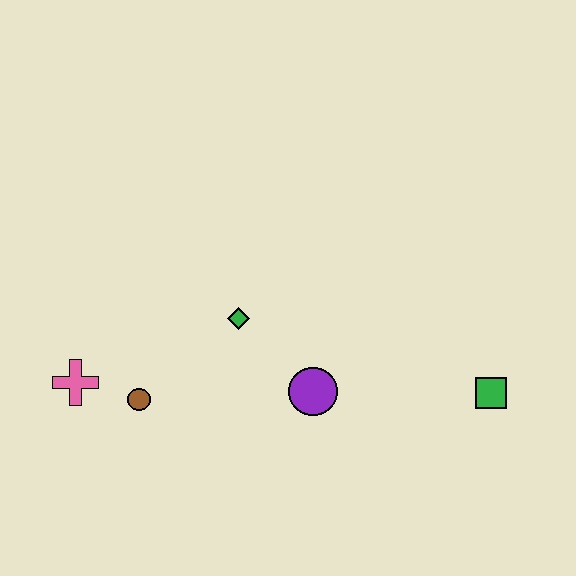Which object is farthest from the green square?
The pink cross is farthest from the green square.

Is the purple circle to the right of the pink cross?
Yes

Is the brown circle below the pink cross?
Yes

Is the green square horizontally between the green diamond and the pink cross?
No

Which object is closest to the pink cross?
The brown circle is closest to the pink cross.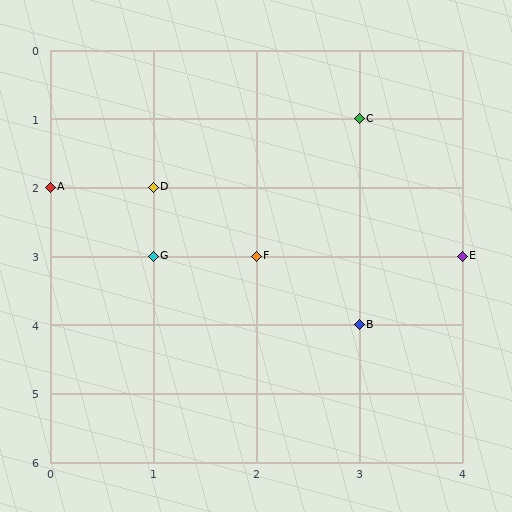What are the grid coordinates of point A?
Point A is at grid coordinates (0, 2).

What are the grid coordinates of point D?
Point D is at grid coordinates (1, 2).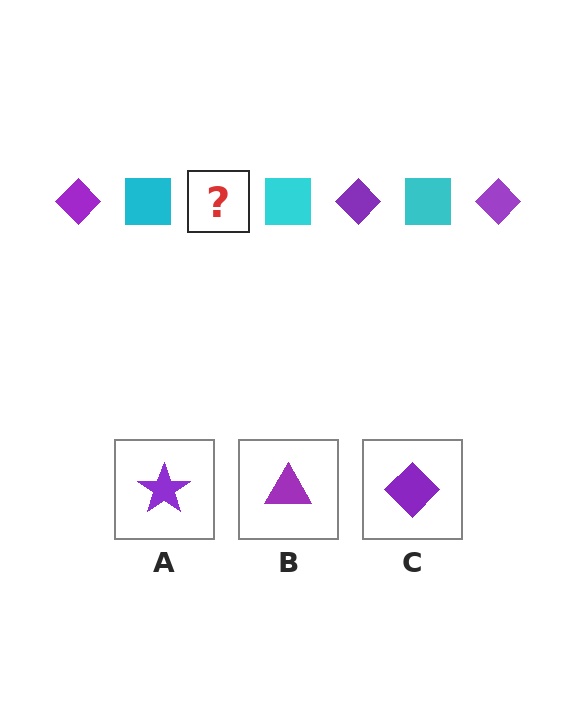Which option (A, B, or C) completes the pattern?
C.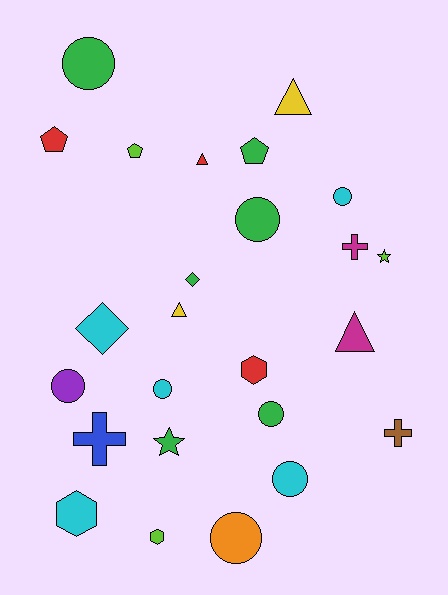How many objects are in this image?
There are 25 objects.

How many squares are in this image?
There are no squares.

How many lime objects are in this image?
There are 3 lime objects.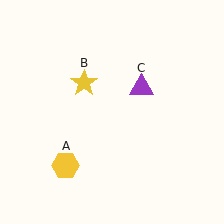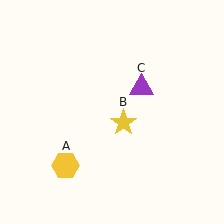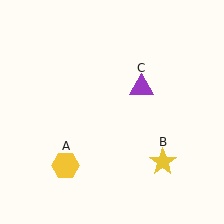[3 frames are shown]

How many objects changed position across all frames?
1 object changed position: yellow star (object B).